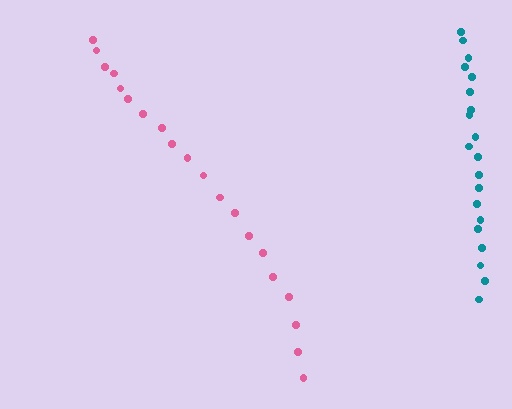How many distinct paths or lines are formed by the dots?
There are 2 distinct paths.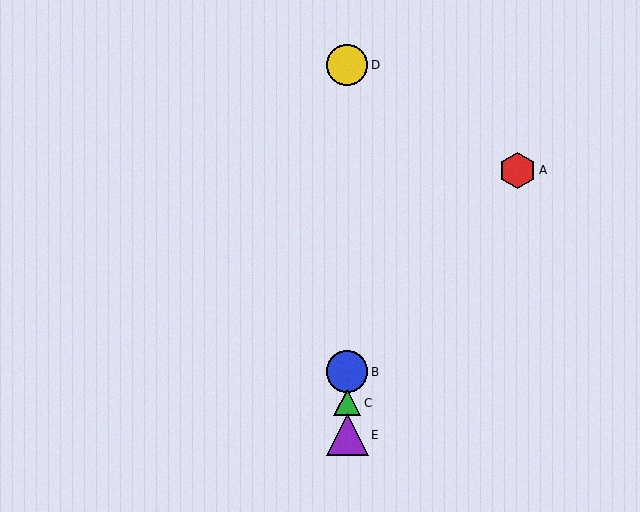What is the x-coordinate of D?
Object D is at x≈347.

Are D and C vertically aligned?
Yes, both are at x≈347.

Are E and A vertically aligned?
No, E is at x≈347 and A is at x≈517.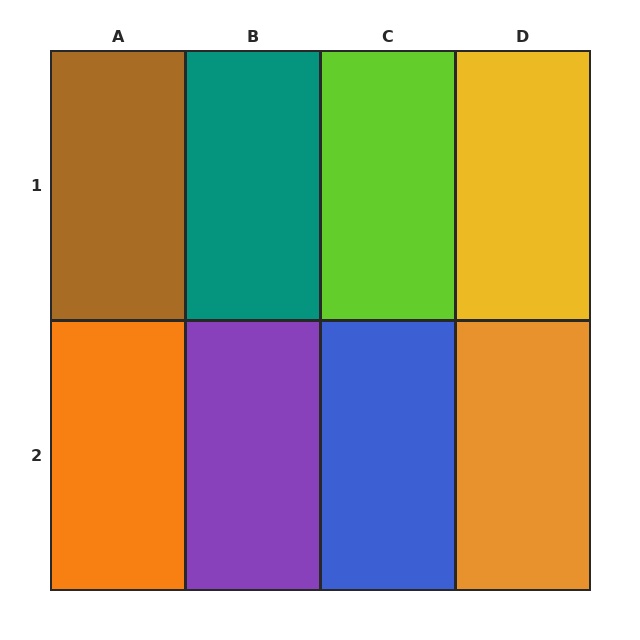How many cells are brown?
1 cell is brown.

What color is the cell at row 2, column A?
Orange.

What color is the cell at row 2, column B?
Purple.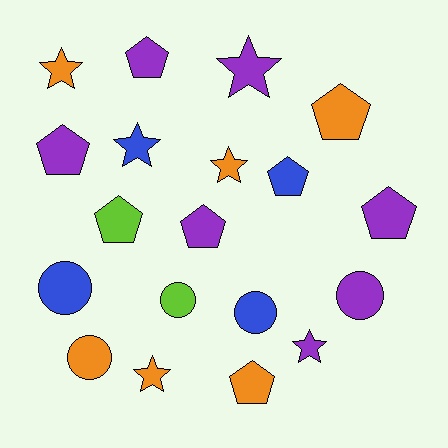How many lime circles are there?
There is 1 lime circle.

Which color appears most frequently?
Purple, with 7 objects.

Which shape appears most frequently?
Pentagon, with 8 objects.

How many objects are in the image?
There are 19 objects.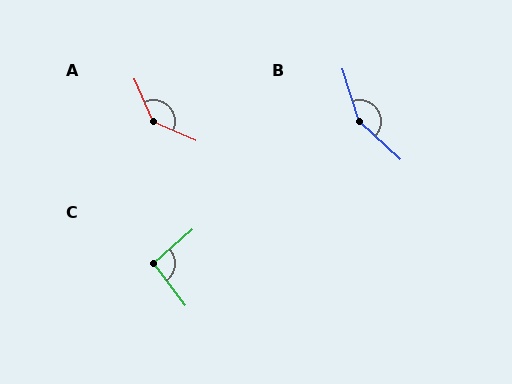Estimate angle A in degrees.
Approximately 138 degrees.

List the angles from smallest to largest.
C (94°), A (138°), B (150°).